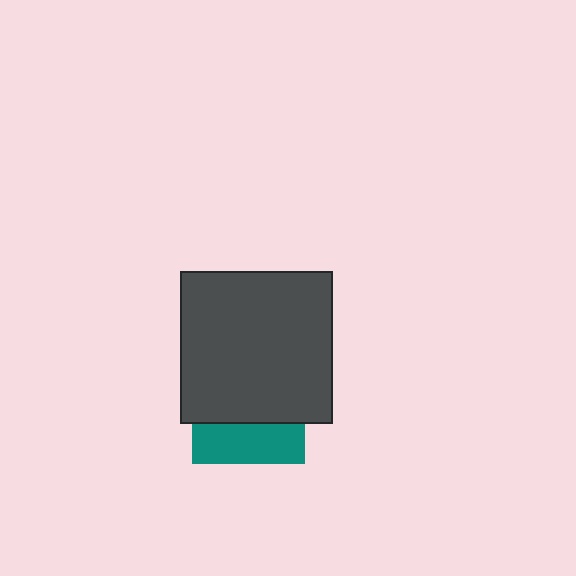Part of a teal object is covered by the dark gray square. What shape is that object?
It is a square.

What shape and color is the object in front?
The object in front is a dark gray square.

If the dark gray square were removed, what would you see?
You would see the complete teal square.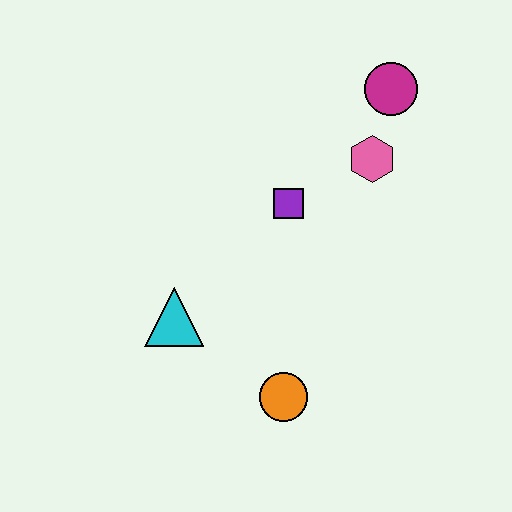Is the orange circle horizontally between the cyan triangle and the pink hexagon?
Yes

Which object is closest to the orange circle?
The cyan triangle is closest to the orange circle.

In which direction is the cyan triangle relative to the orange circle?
The cyan triangle is to the left of the orange circle.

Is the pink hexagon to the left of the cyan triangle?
No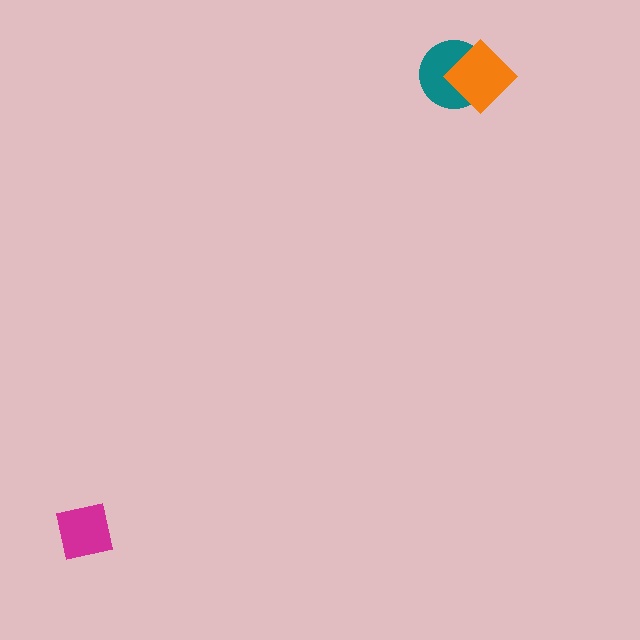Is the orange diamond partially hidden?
No, no other shape covers it.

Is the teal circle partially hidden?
Yes, it is partially covered by another shape.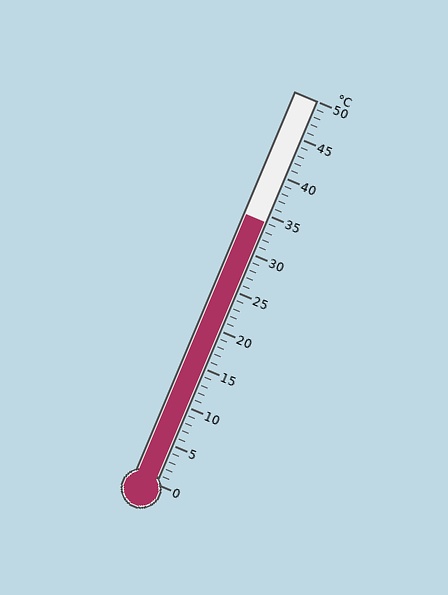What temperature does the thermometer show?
The thermometer shows approximately 34°C.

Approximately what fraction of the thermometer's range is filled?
The thermometer is filled to approximately 70% of its range.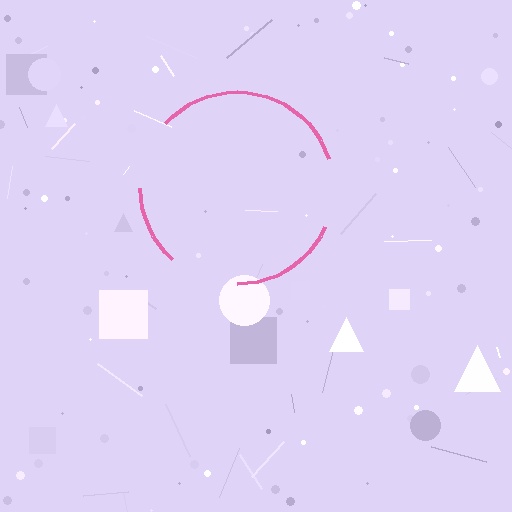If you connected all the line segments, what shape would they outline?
They would outline a circle.